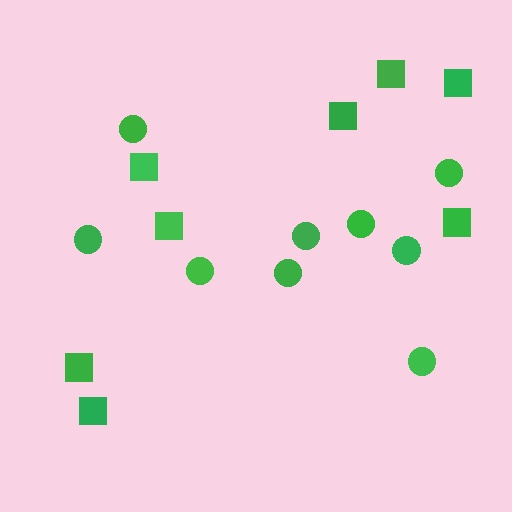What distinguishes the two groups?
There are 2 groups: one group of circles (9) and one group of squares (8).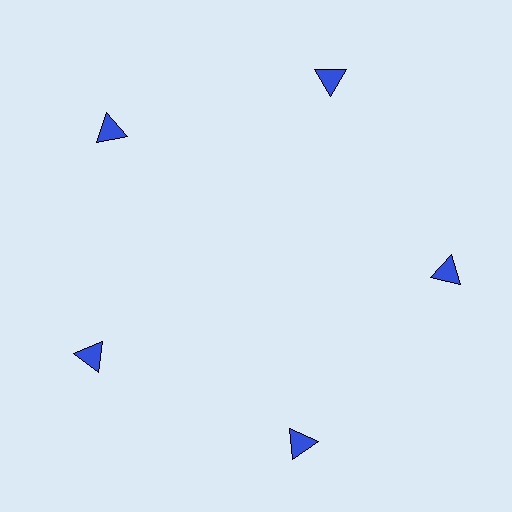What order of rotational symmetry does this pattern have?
This pattern has 5-fold rotational symmetry.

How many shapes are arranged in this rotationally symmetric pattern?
There are 5 shapes, arranged in 5 groups of 1.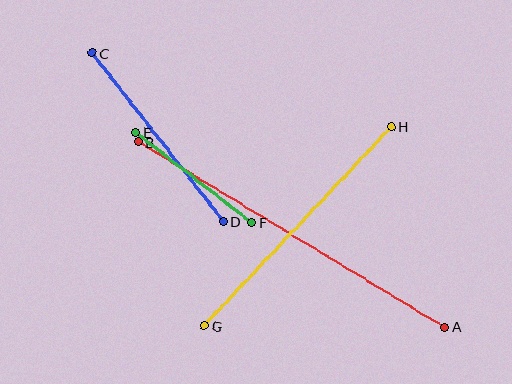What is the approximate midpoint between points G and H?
The midpoint is at approximately (298, 226) pixels.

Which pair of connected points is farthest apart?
Points A and B are farthest apart.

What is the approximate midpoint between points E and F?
The midpoint is at approximately (194, 178) pixels.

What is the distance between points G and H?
The distance is approximately 273 pixels.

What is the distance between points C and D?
The distance is approximately 213 pixels.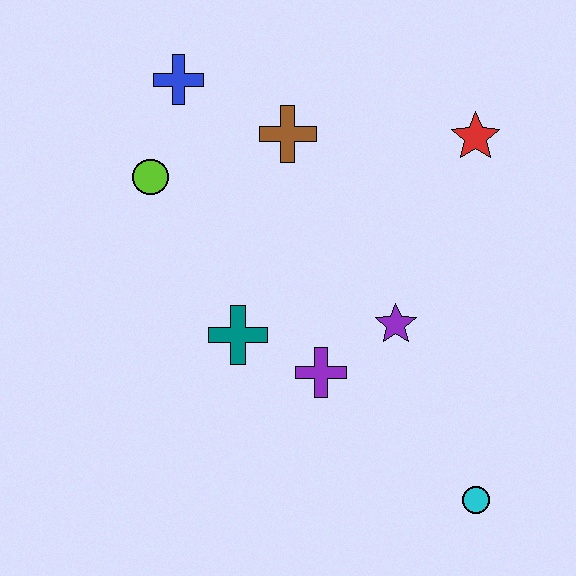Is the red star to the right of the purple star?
Yes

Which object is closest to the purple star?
The purple cross is closest to the purple star.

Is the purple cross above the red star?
No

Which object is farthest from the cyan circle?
The blue cross is farthest from the cyan circle.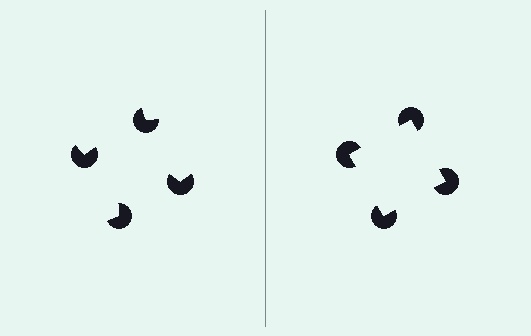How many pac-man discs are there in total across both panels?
8 — 4 on each side.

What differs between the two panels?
The pac-man discs are positioned identically on both sides; only the wedge orientations differ. On the right they align to a square; on the left they are misaligned.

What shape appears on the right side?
An illusory square.